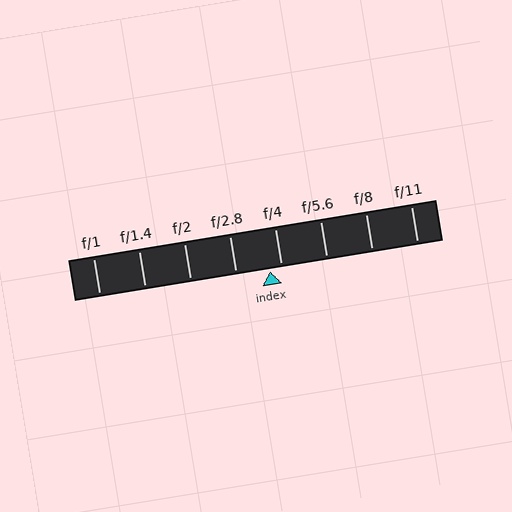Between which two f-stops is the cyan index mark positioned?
The index mark is between f/2.8 and f/4.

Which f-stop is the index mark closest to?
The index mark is closest to f/4.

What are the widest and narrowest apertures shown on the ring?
The widest aperture shown is f/1 and the narrowest is f/11.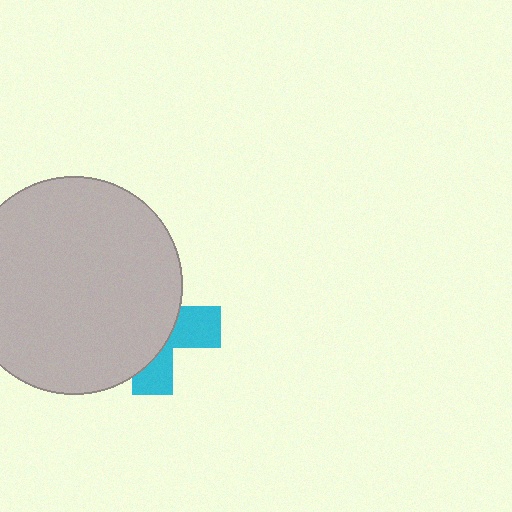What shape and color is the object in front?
The object in front is a light gray circle.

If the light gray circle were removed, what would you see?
You would see the complete cyan cross.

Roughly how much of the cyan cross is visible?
A small part of it is visible (roughly 35%).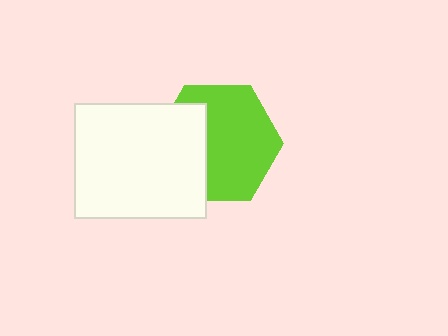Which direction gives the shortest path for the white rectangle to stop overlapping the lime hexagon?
Moving left gives the shortest separation.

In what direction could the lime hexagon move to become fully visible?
The lime hexagon could move right. That would shift it out from behind the white rectangle entirely.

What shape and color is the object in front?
The object in front is a white rectangle.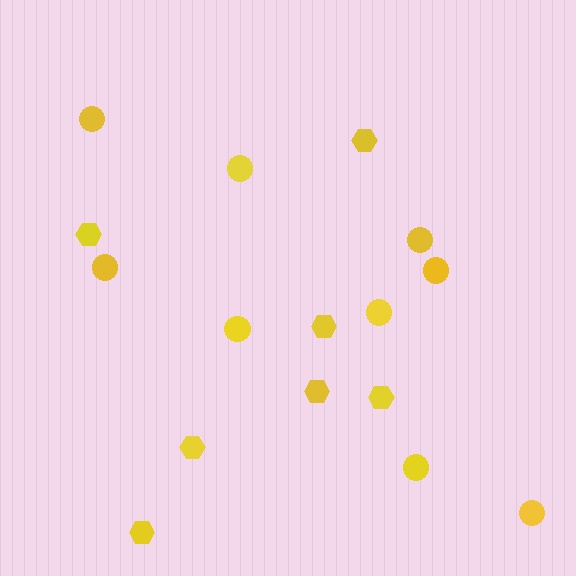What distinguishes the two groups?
There are 2 groups: one group of hexagons (7) and one group of circles (9).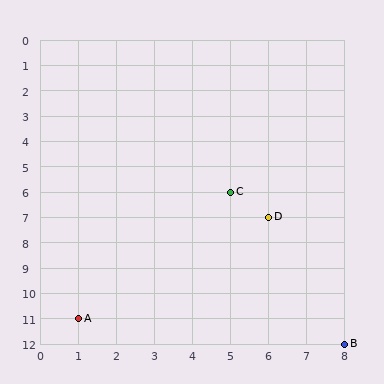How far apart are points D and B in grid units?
Points D and B are 2 columns and 5 rows apart (about 5.4 grid units diagonally).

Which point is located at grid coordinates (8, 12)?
Point B is at (8, 12).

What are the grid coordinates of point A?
Point A is at grid coordinates (1, 11).